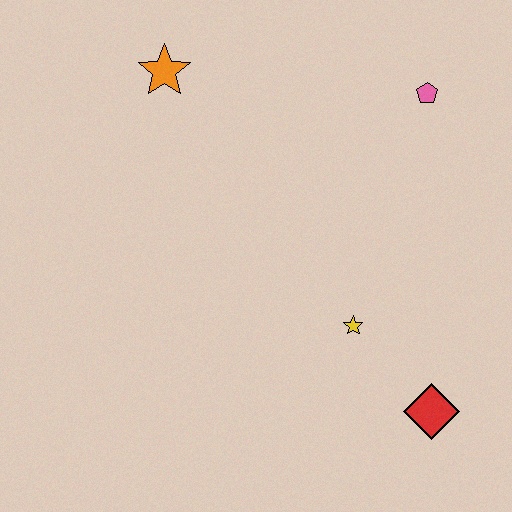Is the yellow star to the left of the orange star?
No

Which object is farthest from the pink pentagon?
The red diamond is farthest from the pink pentagon.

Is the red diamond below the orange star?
Yes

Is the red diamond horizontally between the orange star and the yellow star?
No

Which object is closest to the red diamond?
The yellow star is closest to the red diamond.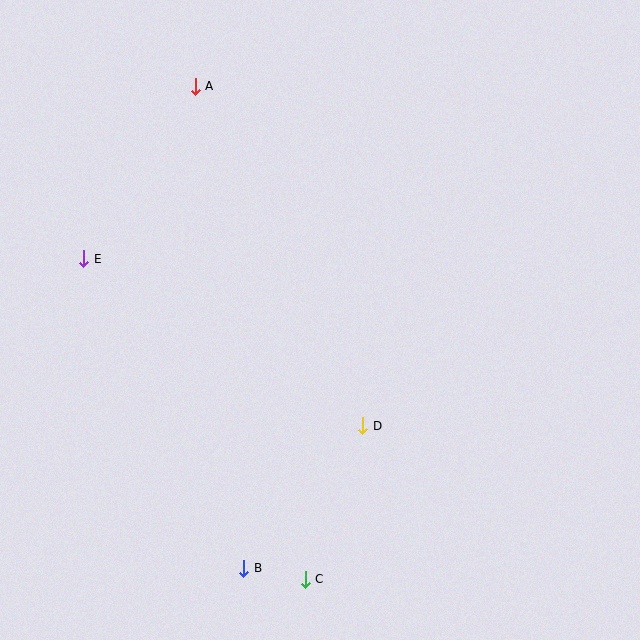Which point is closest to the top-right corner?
Point A is closest to the top-right corner.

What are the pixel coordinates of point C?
Point C is at (305, 579).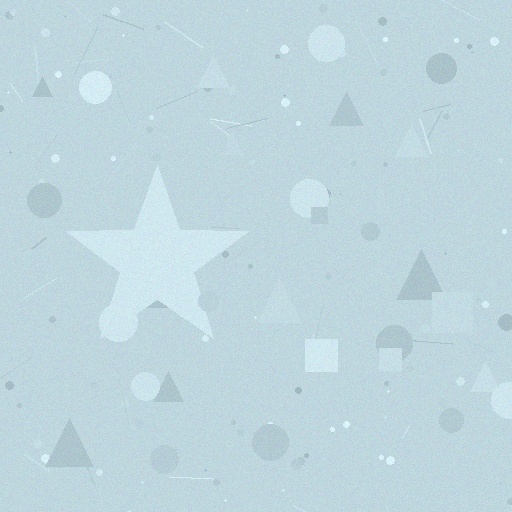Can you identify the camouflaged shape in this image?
The camouflaged shape is a star.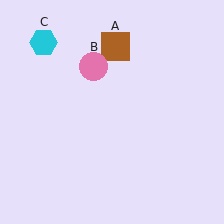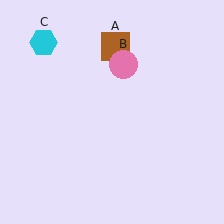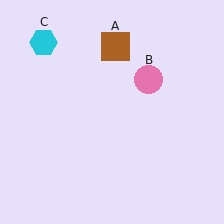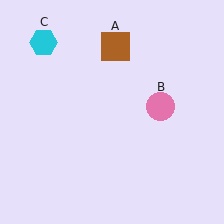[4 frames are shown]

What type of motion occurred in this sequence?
The pink circle (object B) rotated clockwise around the center of the scene.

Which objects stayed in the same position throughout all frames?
Brown square (object A) and cyan hexagon (object C) remained stationary.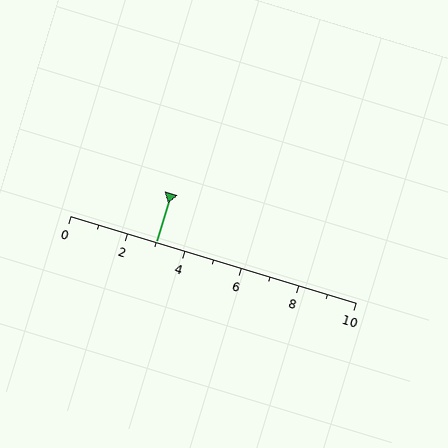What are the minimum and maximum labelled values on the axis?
The axis runs from 0 to 10.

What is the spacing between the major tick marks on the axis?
The major ticks are spaced 2 apart.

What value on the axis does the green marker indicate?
The marker indicates approximately 3.